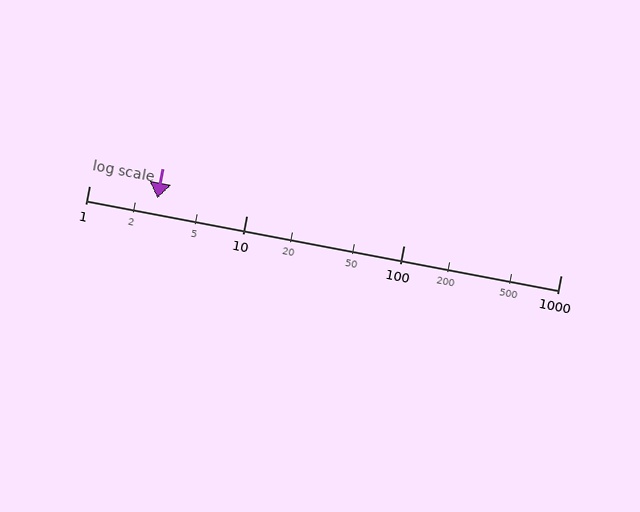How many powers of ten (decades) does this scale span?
The scale spans 3 decades, from 1 to 1000.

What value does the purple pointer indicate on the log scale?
The pointer indicates approximately 2.7.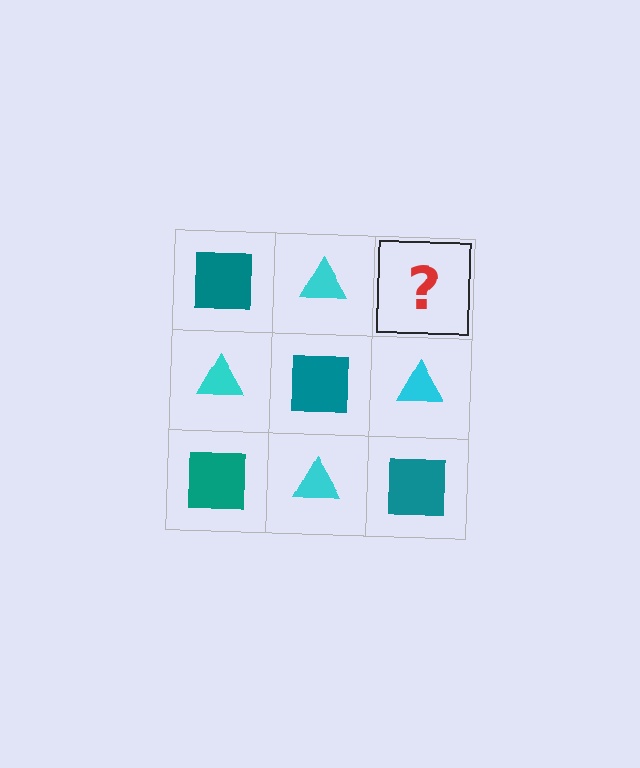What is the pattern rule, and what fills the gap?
The rule is that it alternates teal square and cyan triangle in a checkerboard pattern. The gap should be filled with a teal square.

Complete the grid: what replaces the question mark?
The question mark should be replaced with a teal square.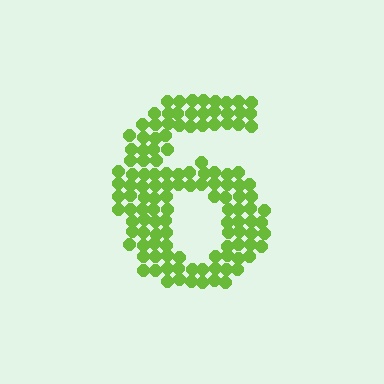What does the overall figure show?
The overall figure shows the digit 6.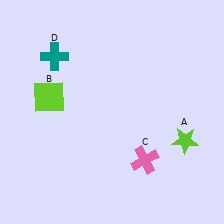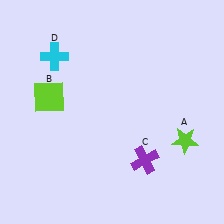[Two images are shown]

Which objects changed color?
C changed from pink to purple. D changed from teal to cyan.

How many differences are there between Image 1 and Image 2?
There are 2 differences between the two images.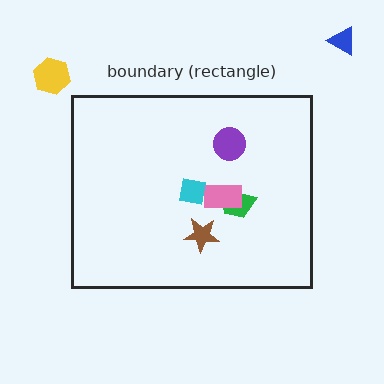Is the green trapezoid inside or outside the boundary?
Inside.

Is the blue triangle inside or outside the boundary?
Outside.